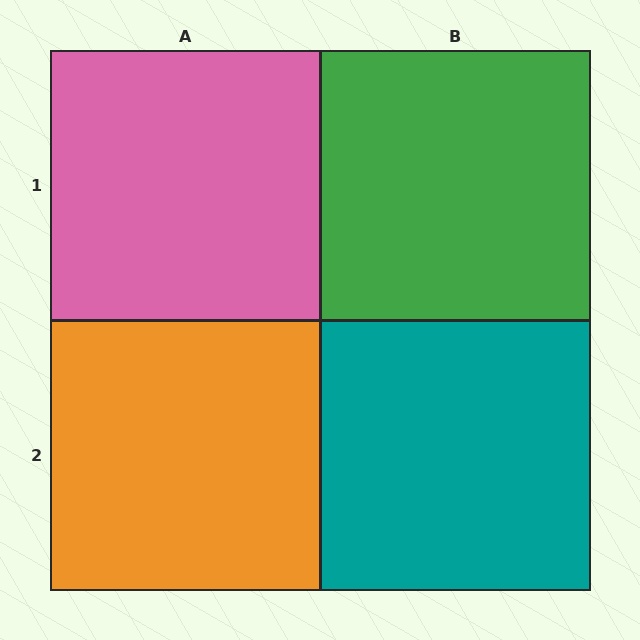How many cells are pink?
1 cell is pink.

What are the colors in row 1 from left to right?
Pink, green.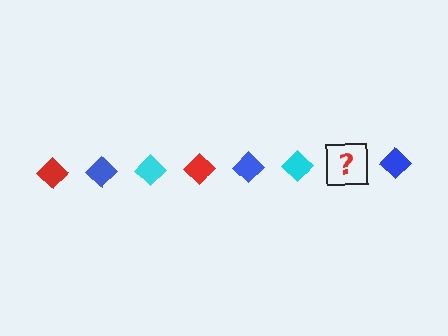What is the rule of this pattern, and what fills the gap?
The rule is that the pattern cycles through red, blue, cyan diamonds. The gap should be filled with a red diamond.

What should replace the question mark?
The question mark should be replaced with a red diamond.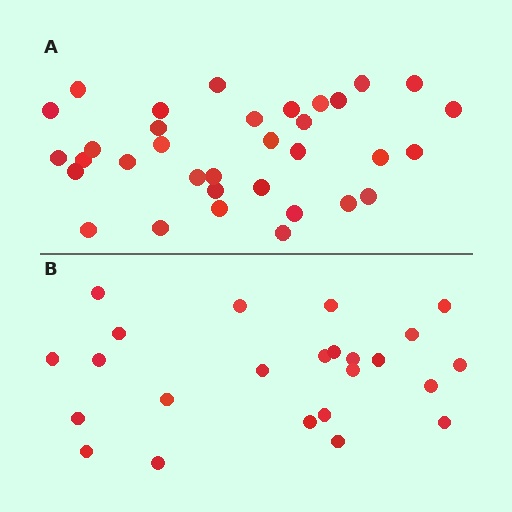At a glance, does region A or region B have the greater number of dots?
Region A (the top region) has more dots.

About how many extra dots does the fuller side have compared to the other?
Region A has roughly 10 or so more dots than region B.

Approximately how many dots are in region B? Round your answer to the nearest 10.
About 20 dots. (The exact count is 24, which rounds to 20.)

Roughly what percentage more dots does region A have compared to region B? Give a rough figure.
About 40% more.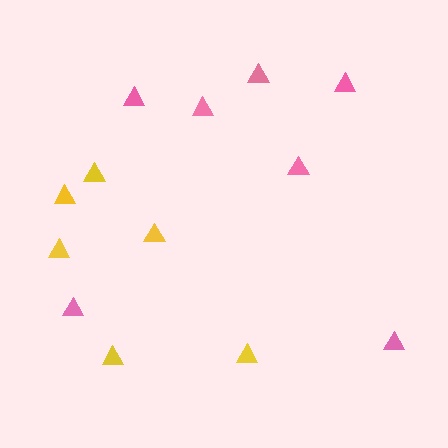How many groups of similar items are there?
There are 2 groups: one group of pink triangles (7) and one group of yellow triangles (6).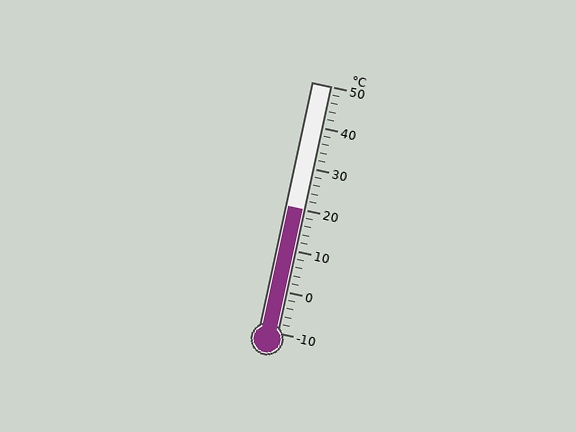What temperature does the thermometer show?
The thermometer shows approximately 20°C.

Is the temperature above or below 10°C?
The temperature is above 10°C.